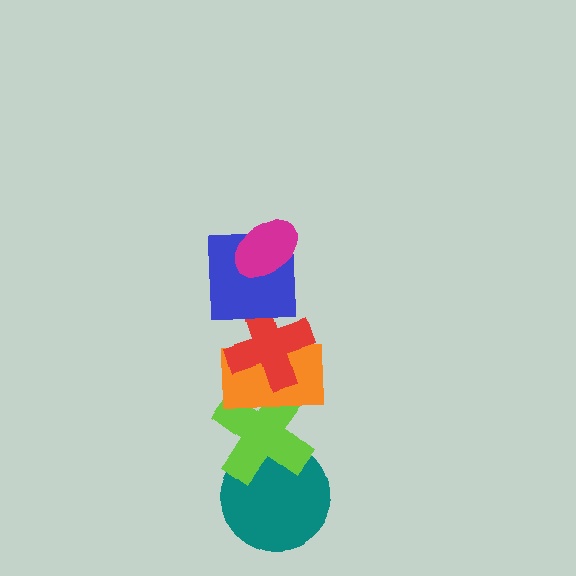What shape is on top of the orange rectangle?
The red cross is on top of the orange rectangle.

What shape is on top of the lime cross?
The orange rectangle is on top of the lime cross.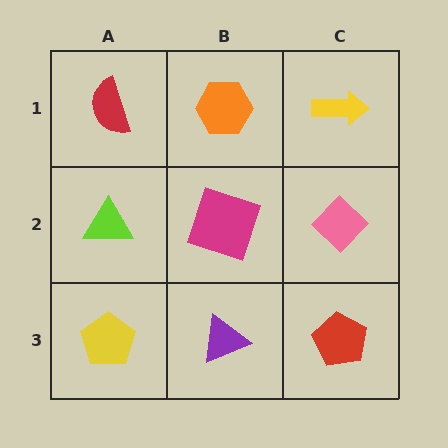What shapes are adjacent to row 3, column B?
A magenta square (row 2, column B), a yellow pentagon (row 3, column A), a red pentagon (row 3, column C).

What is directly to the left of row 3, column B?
A yellow pentagon.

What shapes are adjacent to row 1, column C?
A pink diamond (row 2, column C), an orange hexagon (row 1, column B).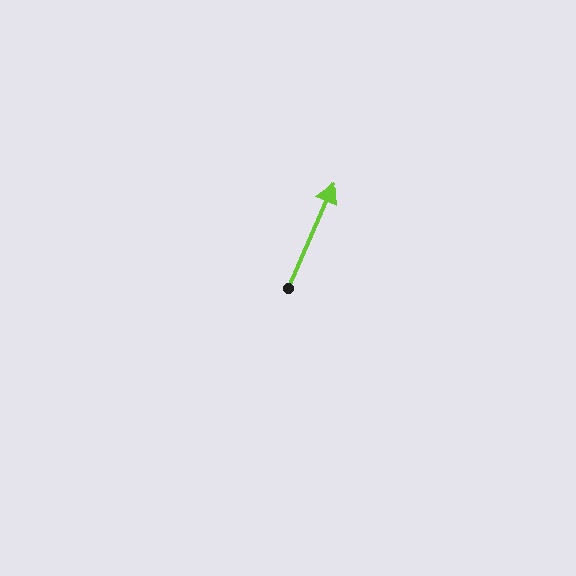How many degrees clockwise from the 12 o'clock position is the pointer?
Approximately 24 degrees.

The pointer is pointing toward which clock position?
Roughly 1 o'clock.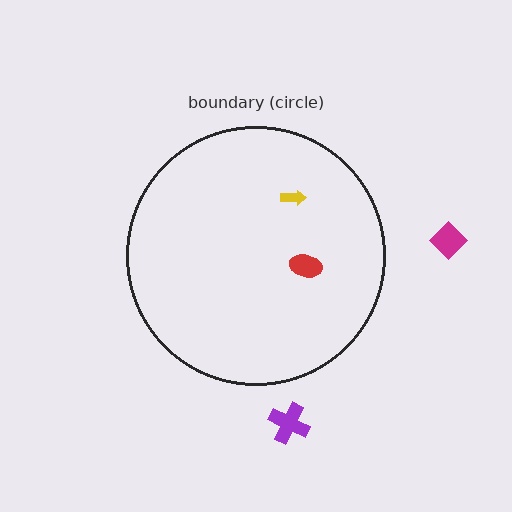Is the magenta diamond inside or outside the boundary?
Outside.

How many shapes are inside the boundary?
2 inside, 2 outside.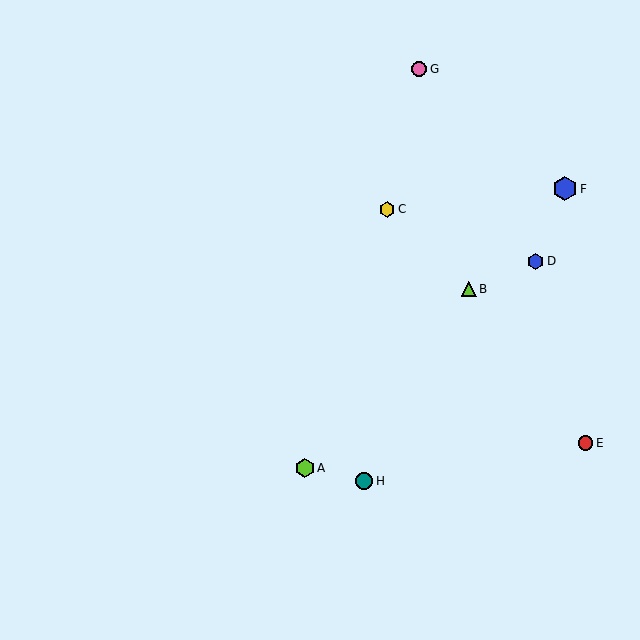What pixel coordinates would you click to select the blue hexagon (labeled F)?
Click at (565, 189) to select the blue hexagon F.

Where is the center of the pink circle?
The center of the pink circle is at (419, 69).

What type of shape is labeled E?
Shape E is a red circle.